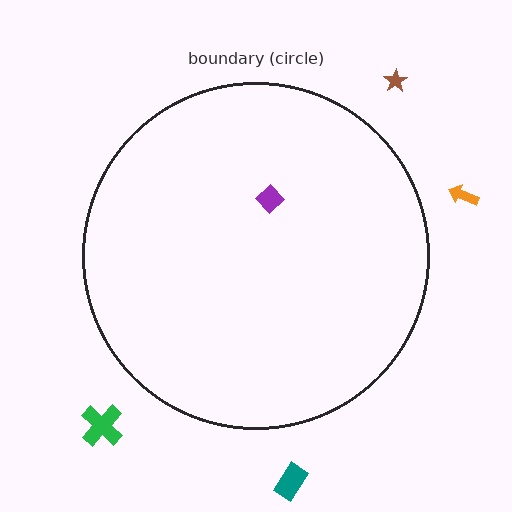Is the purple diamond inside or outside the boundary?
Inside.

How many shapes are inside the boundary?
1 inside, 4 outside.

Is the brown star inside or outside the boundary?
Outside.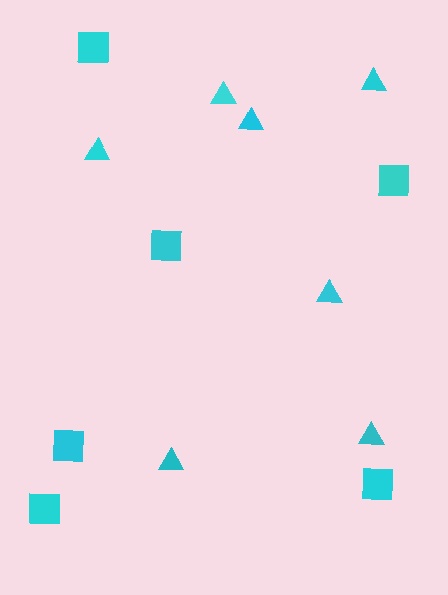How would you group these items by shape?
There are 2 groups: one group of squares (6) and one group of triangles (7).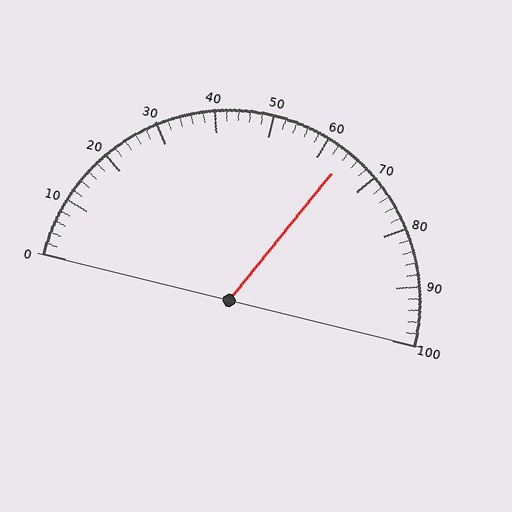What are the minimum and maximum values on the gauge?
The gauge ranges from 0 to 100.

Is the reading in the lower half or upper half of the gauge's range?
The reading is in the upper half of the range (0 to 100).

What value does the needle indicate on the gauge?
The needle indicates approximately 64.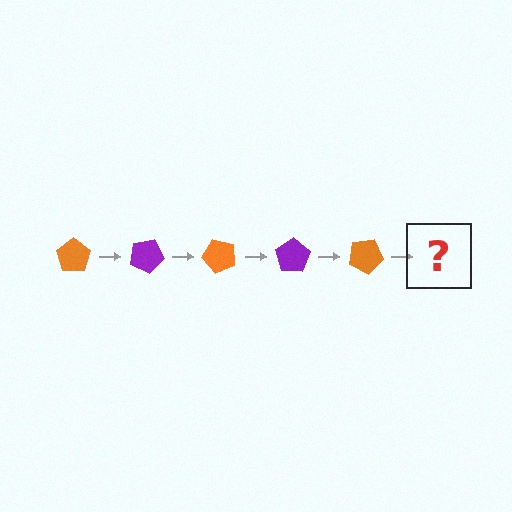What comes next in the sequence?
The next element should be a purple pentagon, rotated 125 degrees from the start.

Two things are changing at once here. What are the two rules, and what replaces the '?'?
The two rules are that it rotates 25 degrees each step and the color cycles through orange and purple. The '?' should be a purple pentagon, rotated 125 degrees from the start.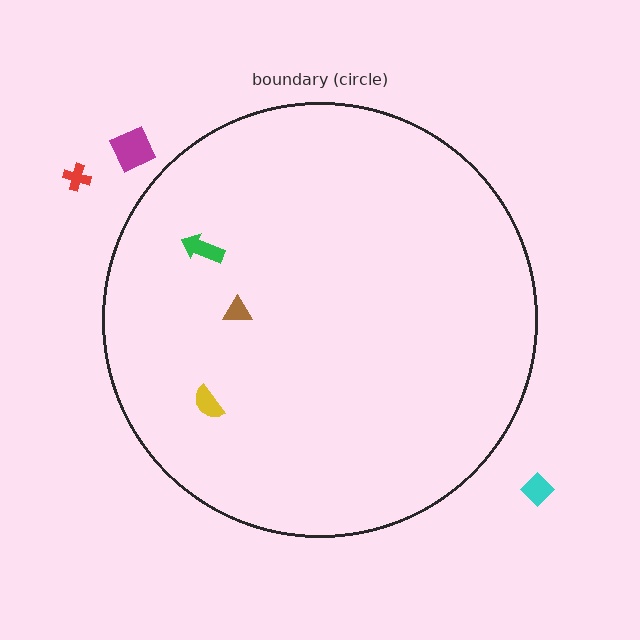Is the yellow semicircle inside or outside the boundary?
Inside.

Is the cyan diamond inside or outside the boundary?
Outside.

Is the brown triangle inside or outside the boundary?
Inside.